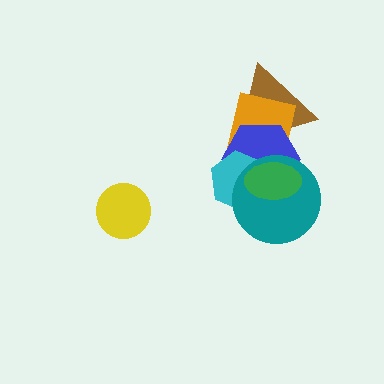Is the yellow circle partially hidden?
No, no other shape covers it.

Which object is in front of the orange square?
The blue hexagon is in front of the orange square.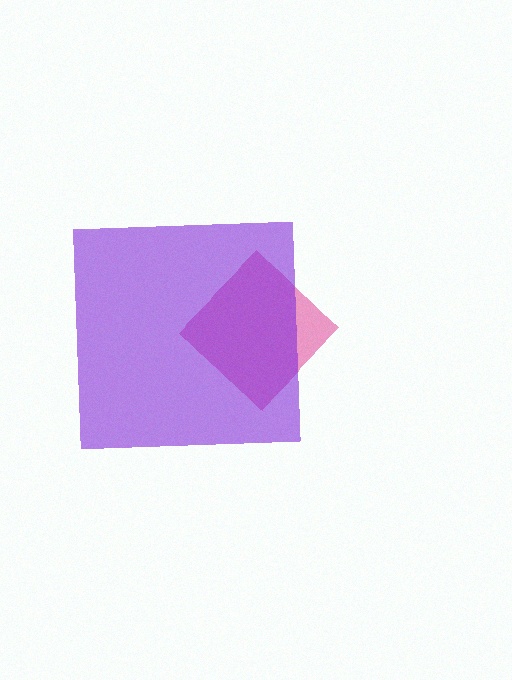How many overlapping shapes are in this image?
There are 2 overlapping shapes in the image.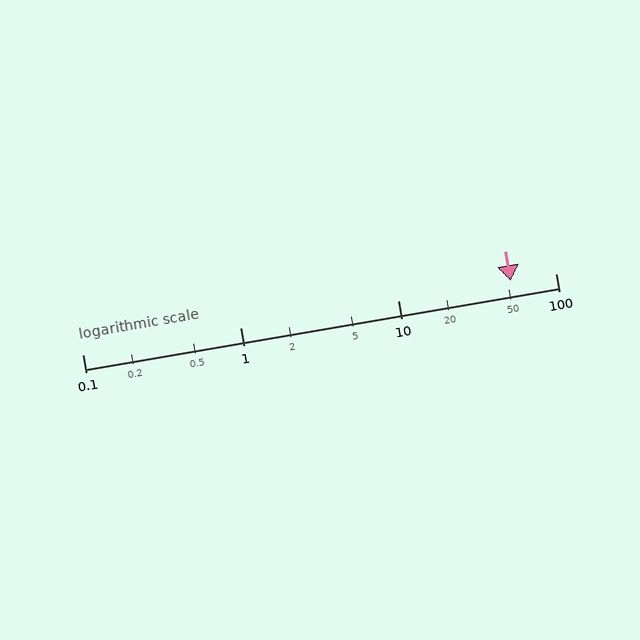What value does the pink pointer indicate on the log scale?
The pointer indicates approximately 52.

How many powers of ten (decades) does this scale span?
The scale spans 3 decades, from 0.1 to 100.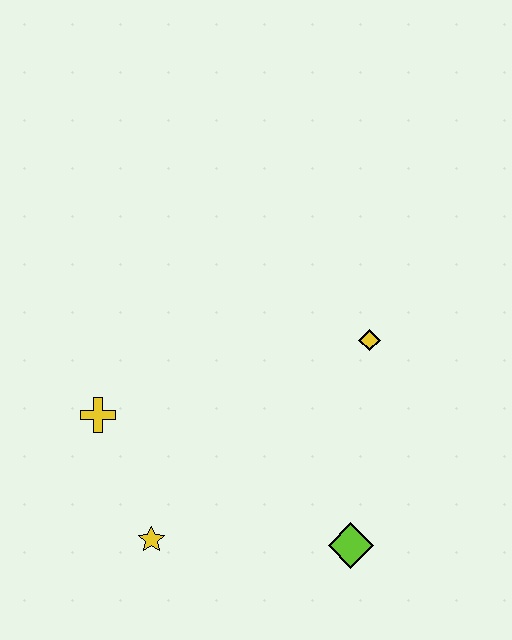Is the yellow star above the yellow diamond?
No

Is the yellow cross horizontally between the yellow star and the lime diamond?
No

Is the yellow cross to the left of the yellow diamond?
Yes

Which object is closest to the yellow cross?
The yellow star is closest to the yellow cross.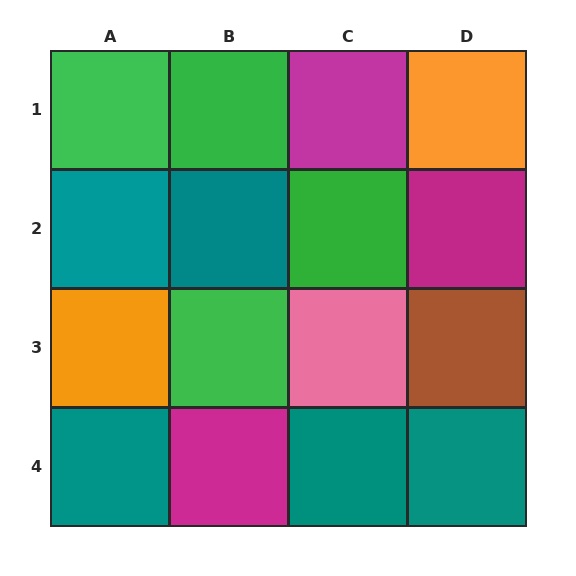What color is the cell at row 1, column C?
Magenta.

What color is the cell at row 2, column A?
Teal.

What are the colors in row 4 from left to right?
Teal, magenta, teal, teal.